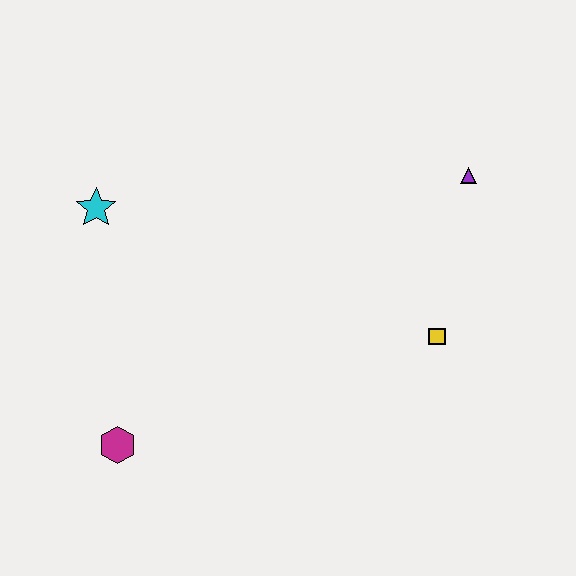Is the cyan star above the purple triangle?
No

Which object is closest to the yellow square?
The purple triangle is closest to the yellow square.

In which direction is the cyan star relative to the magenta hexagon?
The cyan star is above the magenta hexagon.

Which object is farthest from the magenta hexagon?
The purple triangle is farthest from the magenta hexagon.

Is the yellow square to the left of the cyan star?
No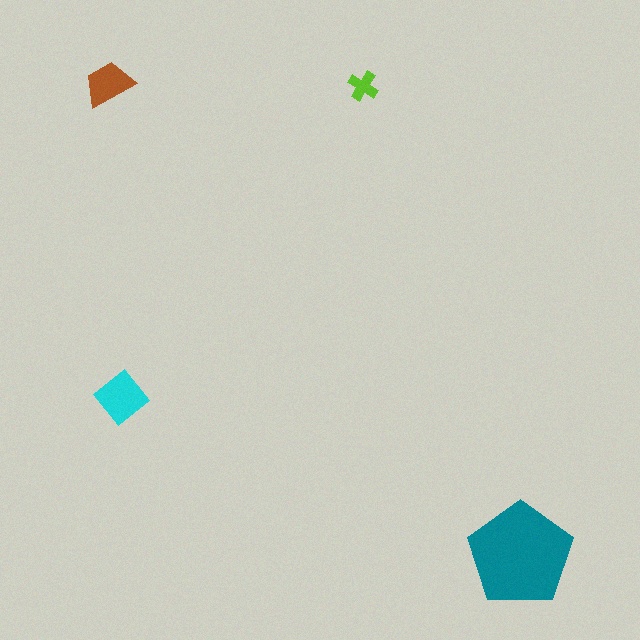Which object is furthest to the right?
The teal pentagon is rightmost.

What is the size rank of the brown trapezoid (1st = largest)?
3rd.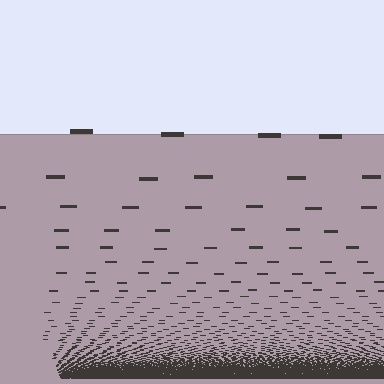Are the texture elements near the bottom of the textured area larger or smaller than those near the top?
Smaller. The gradient is inverted — elements near the bottom are smaller and denser.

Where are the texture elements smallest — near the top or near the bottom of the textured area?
Near the bottom.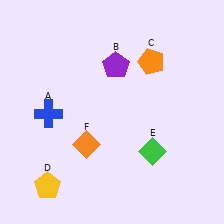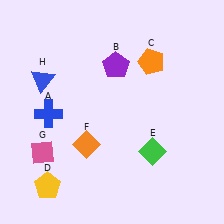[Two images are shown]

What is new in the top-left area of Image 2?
A blue triangle (H) was added in the top-left area of Image 2.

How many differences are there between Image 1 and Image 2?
There are 2 differences between the two images.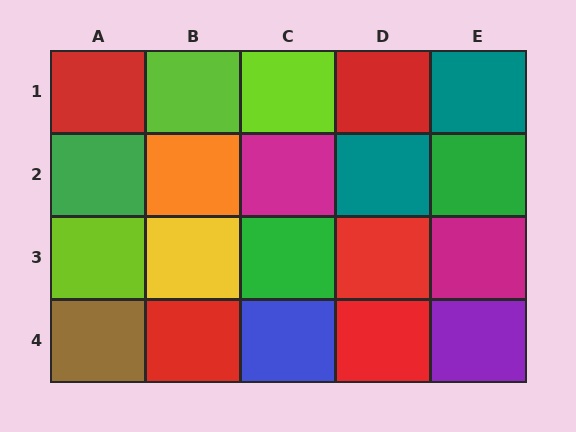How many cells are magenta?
2 cells are magenta.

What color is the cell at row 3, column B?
Yellow.